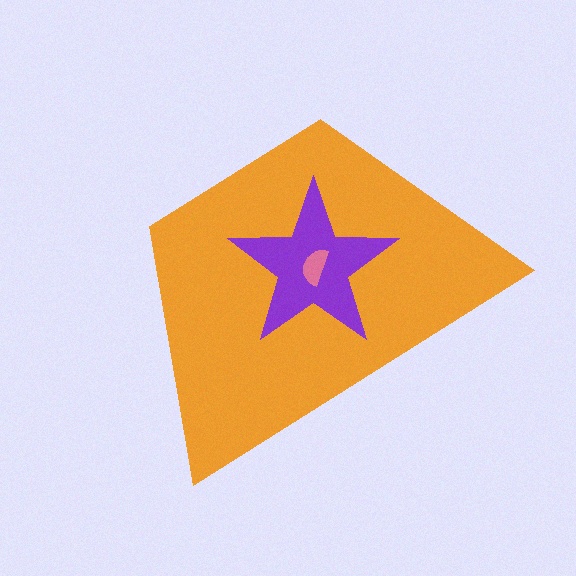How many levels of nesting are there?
3.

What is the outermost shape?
The orange trapezoid.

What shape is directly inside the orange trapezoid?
The purple star.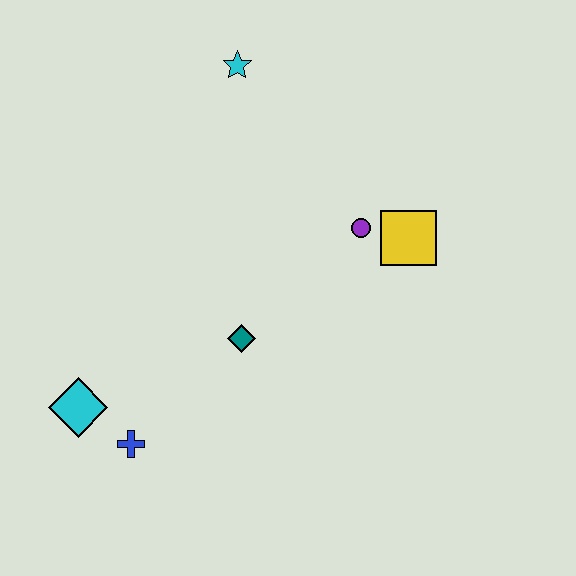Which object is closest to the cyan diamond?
The blue cross is closest to the cyan diamond.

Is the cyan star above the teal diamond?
Yes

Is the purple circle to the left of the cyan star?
No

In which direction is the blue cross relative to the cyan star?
The blue cross is below the cyan star.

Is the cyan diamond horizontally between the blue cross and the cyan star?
No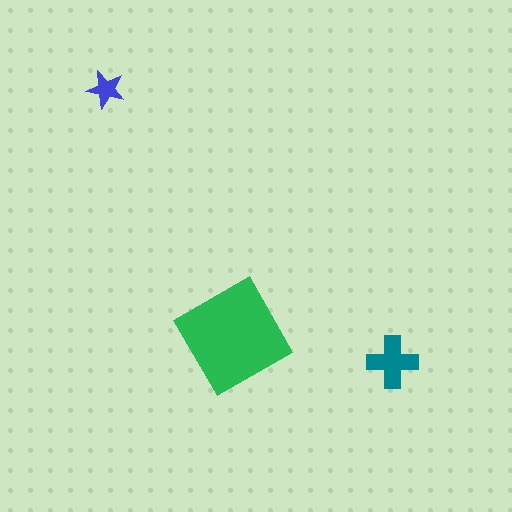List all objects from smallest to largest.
The blue star, the teal cross, the green diamond.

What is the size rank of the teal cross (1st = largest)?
2nd.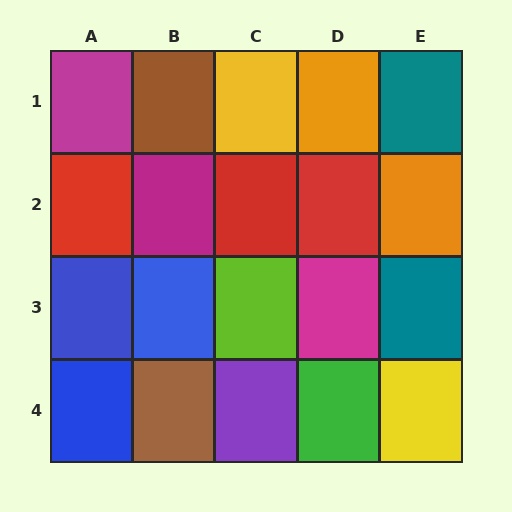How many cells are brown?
2 cells are brown.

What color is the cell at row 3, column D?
Magenta.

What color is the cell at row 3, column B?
Blue.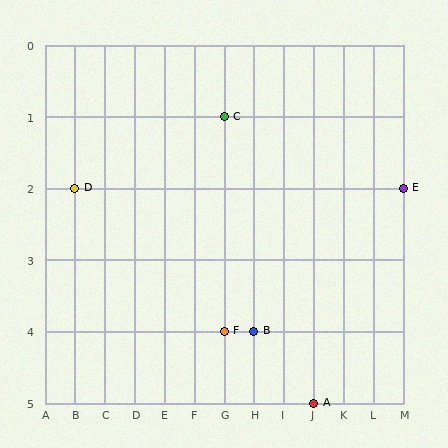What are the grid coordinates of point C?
Point C is at grid coordinates (G, 1).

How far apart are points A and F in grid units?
Points A and F are 3 columns and 1 row apart (about 3.2 grid units diagonally).